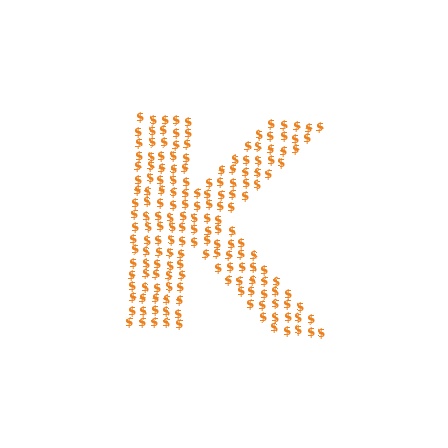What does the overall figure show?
The overall figure shows the letter K.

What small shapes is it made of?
It is made of small dollar signs.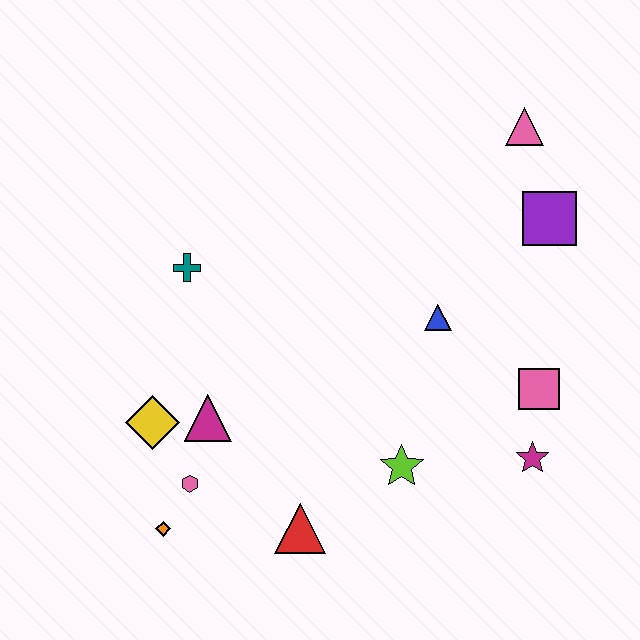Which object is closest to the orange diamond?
The pink hexagon is closest to the orange diamond.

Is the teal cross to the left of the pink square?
Yes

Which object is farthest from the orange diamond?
The pink triangle is farthest from the orange diamond.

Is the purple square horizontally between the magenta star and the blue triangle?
No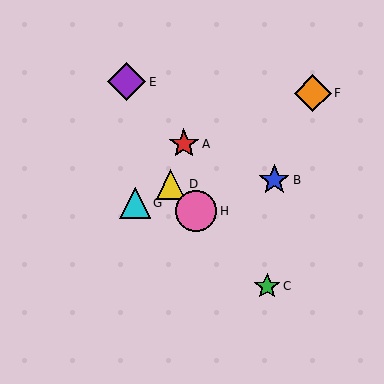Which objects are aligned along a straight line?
Objects C, D, H are aligned along a straight line.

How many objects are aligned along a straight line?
3 objects (C, D, H) are aligned along a straight line.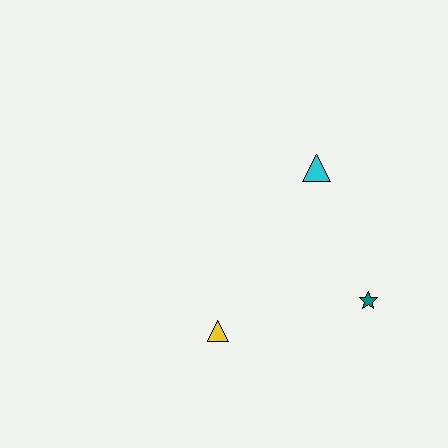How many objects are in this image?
There are 3 objects.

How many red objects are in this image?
There are no red objects.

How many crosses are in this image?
There are no crosses.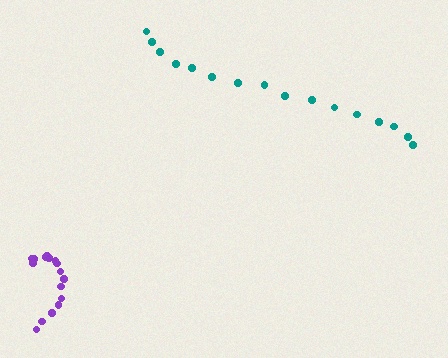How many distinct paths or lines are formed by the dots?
There are 2 distinct paths.